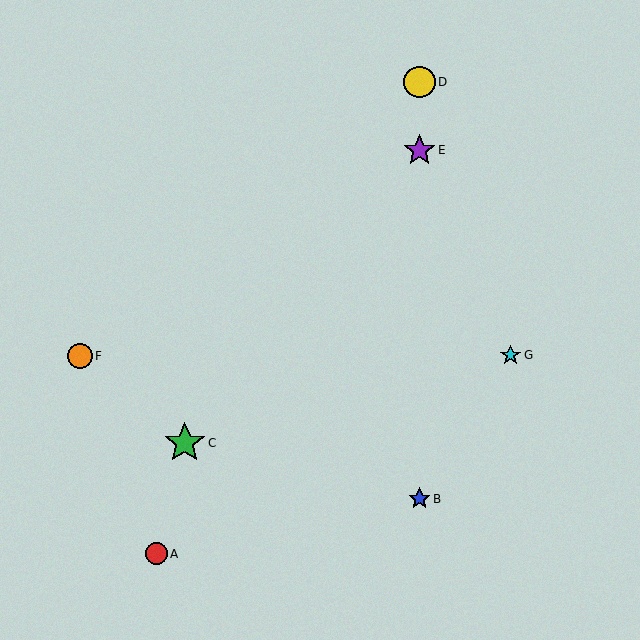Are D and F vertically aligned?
No, D is at x≈420 and F is at x≈80.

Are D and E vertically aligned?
Yes, both are at x≈420.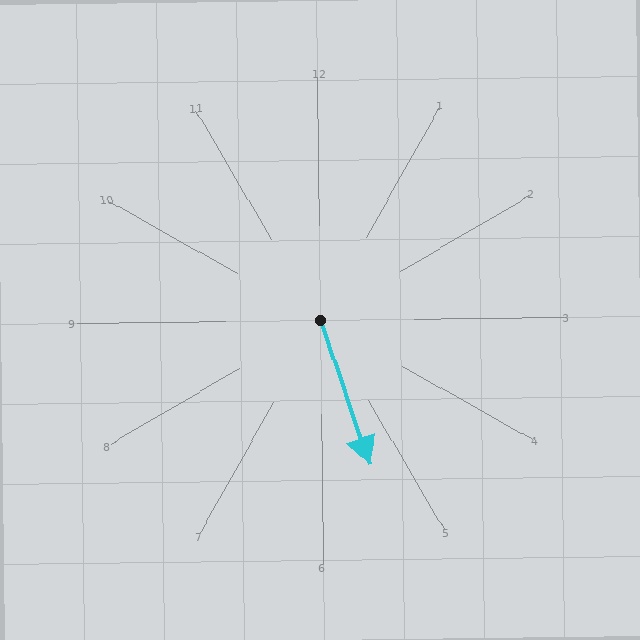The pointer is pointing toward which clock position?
Roughly 5 o'clock.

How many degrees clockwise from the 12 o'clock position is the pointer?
Approximately 162 degrees.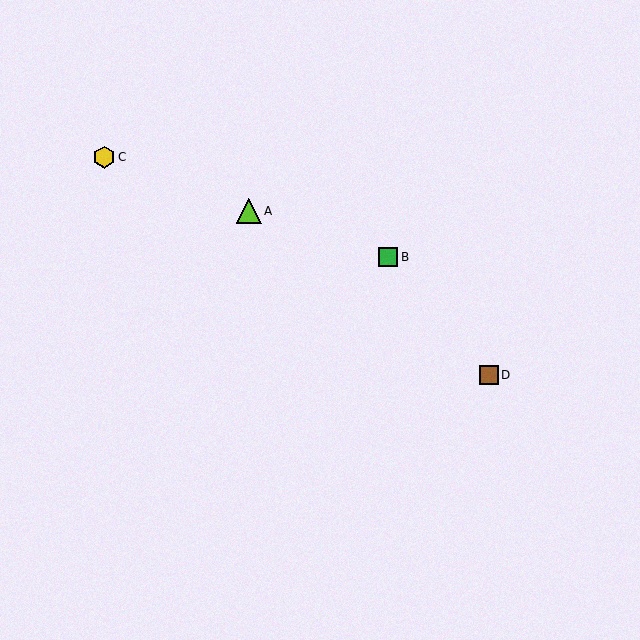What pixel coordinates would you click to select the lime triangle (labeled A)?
Click at (249, 211) to select the lime triangle A.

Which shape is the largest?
The lime triangle (labeled A) is the largest.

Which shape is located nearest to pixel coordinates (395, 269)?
The green square (labeled B) at (388, 257) is nearest to that location.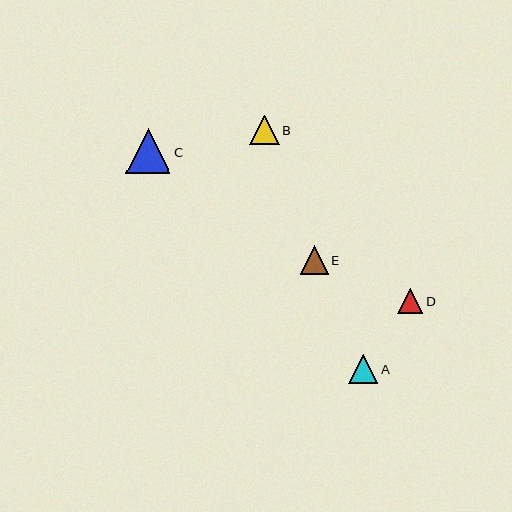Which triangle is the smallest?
Triangle D is the smallest with a size of approximately 25 pixels.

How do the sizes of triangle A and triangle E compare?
Triangle A and triangle E are approximately the same size.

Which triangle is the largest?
Triangle C is the largest with a size of approximately 45 pixels.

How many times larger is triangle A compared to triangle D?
Triangle A is approximately 1.1 times the size of triangle D.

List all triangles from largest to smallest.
From largest to smallest: C, B, A, E, D.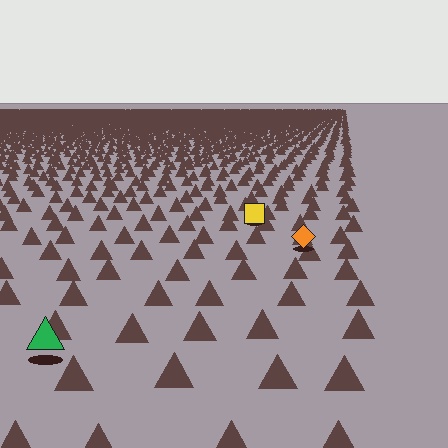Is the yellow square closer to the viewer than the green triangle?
No. The green triangle is closer — you can tell from the texture gradient: the ground texture is coarser near it.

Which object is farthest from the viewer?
The yellow square is farthest from the viewer. It appears smaller and the ground texture around it is denser.